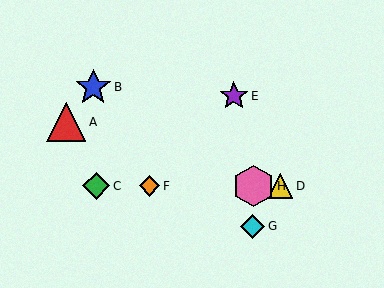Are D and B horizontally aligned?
No, D is at y≈186 and B is at y≈87.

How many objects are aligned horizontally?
4 objects (C, D, F, H) are aligned horizontally.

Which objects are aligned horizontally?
Objects C, D, F, H are aligned horizontally.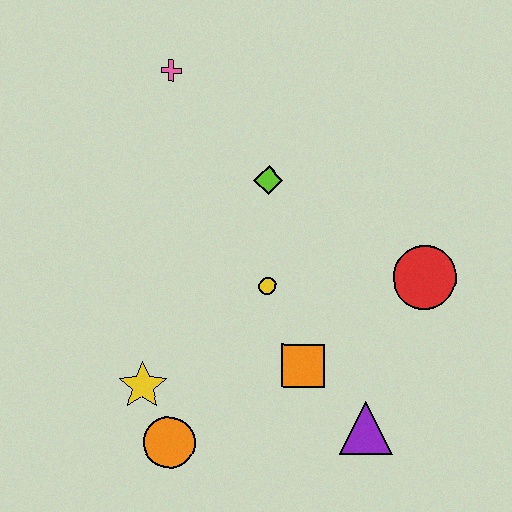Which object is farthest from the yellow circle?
The pink cross is farthest from the yellow circle.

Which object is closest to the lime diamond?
The yellow circle is closest to the lime diamond.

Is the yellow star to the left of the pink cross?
Yes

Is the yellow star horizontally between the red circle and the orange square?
No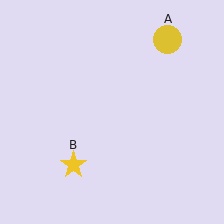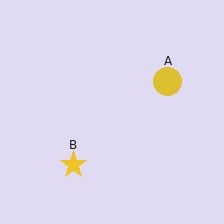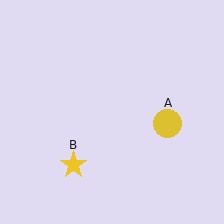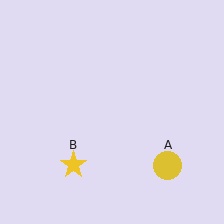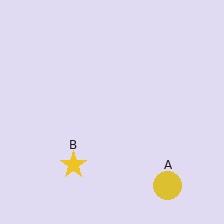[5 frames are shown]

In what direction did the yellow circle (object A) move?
The yellow circle (object A) moved down.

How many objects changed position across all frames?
1 object changed position: yellow circle (object A).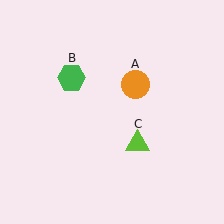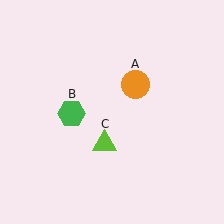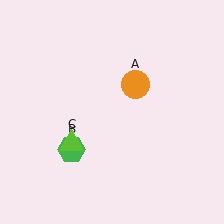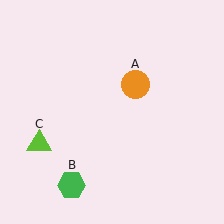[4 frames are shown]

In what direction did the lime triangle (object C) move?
The lime triangle (object C) moved left.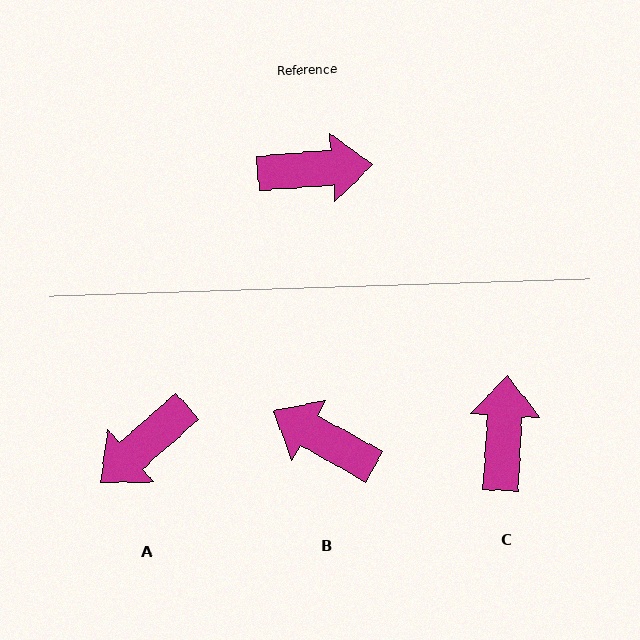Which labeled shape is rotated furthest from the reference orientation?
B, about 146 degrees away.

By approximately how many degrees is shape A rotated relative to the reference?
Approximately 143 degrees clockwise.